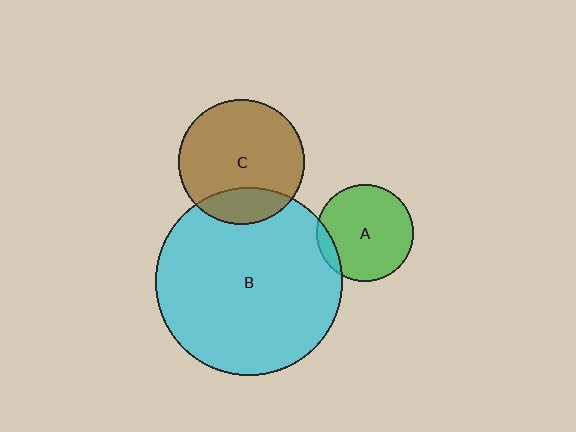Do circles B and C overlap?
Yes.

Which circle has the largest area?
Circle B (cyan).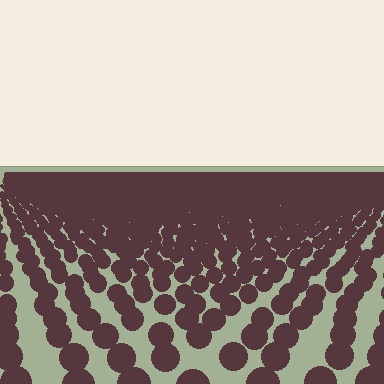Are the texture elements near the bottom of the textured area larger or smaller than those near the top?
Larger. Near the bottom, elements are closer to the viewer and appear at a bigger on-screen size.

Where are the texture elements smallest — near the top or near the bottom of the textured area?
Near the top.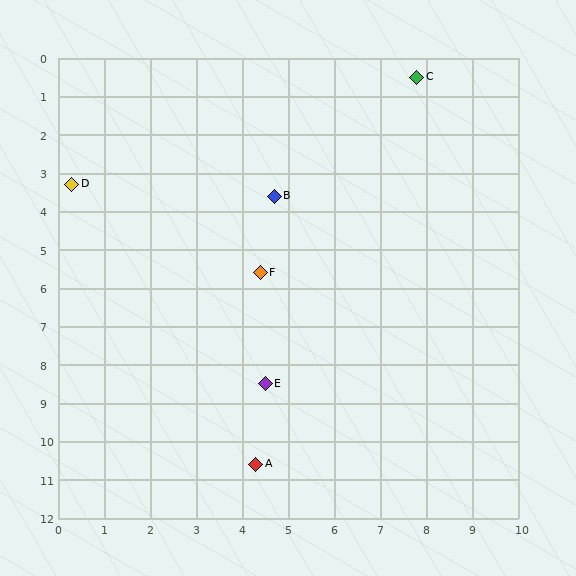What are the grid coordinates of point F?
Point F is at approximately (4.4, 5.6).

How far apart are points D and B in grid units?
Points D and B are about 4.4 grid units apart.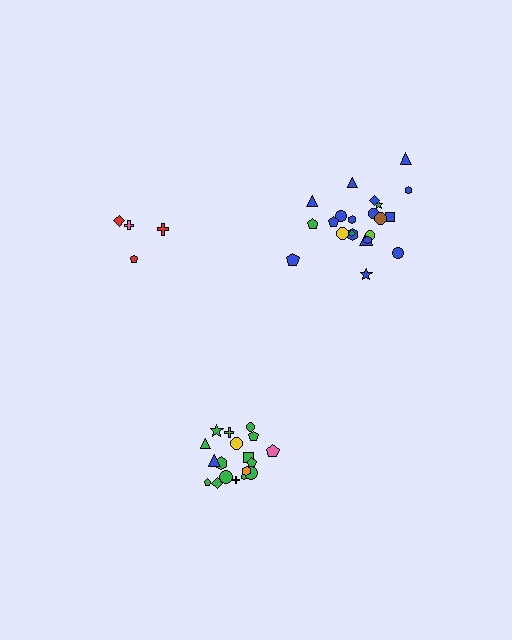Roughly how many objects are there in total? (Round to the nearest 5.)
Roughly 45 objects in total.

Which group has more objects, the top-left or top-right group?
The top-right group.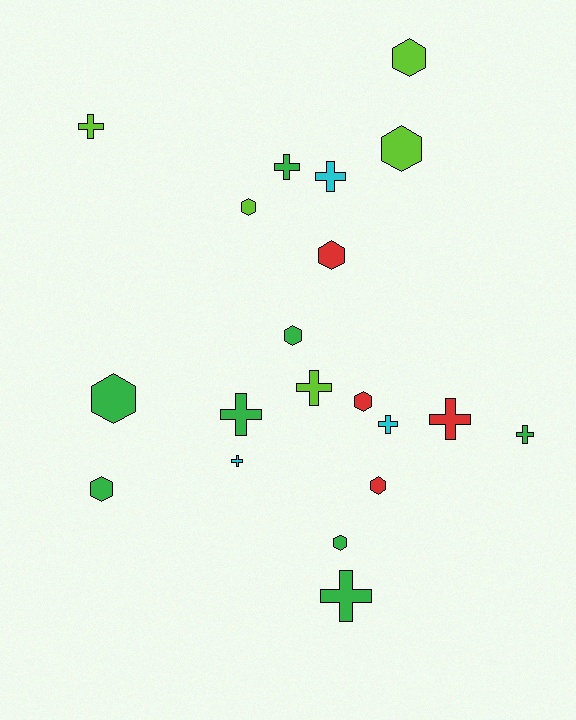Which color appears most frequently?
Green, with 8 objects.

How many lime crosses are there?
There are 2 lime crosses.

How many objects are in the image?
There are 20 objects.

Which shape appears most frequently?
Cross, with 10 objects.